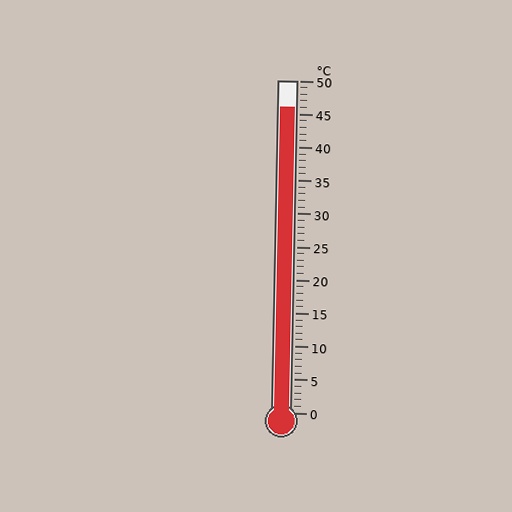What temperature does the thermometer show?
The thermometer shows approximately 46°C.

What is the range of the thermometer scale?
The thermometer scale ranges from 0°C to 50°C.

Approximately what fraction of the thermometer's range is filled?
The thermometer is filled to approximately 90% of its range.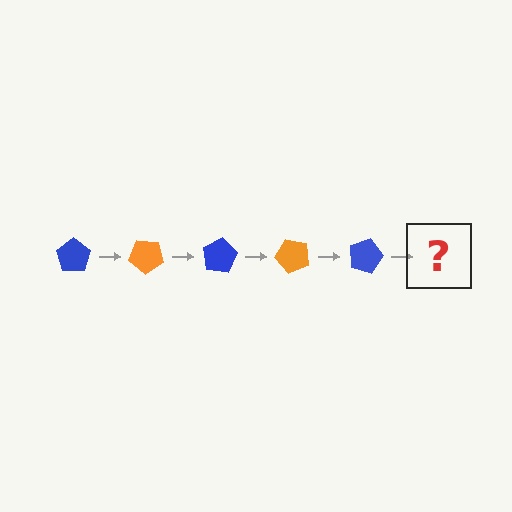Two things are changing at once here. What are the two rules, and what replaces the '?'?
The two rules are that it rotates 40 degrees each step and the color cycles through blue and orange. The '?' should be an orange pentagon, rotated 200 degrees from the start.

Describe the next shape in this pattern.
It should be an orange pentagon, rotated 200 degrees from the start.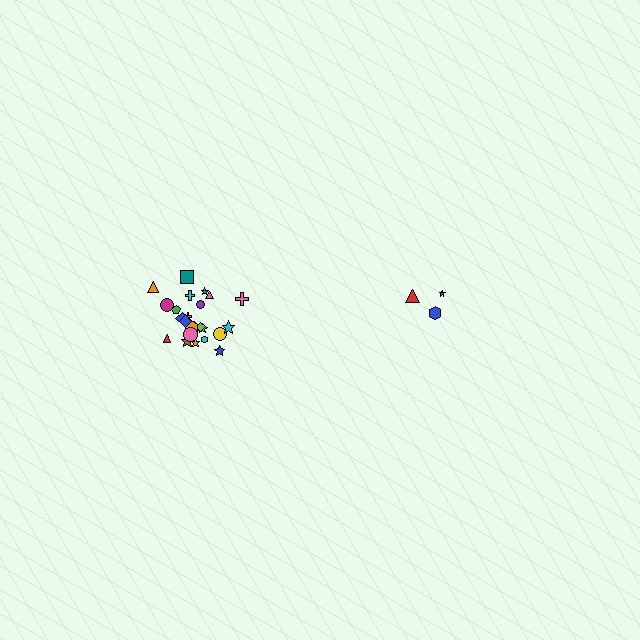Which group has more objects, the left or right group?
The left group.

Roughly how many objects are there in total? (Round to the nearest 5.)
Roughly 30 objects in total.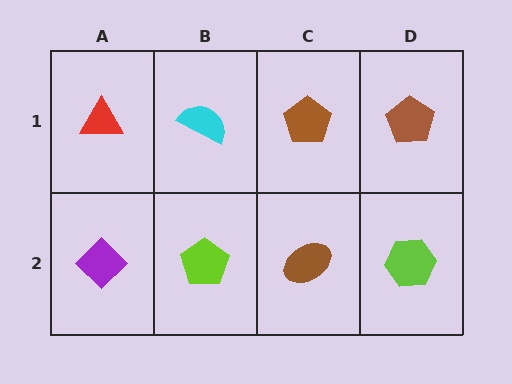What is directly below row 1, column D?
A lime hexagon.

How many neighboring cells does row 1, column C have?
3.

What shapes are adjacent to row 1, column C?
A brown ellipse (row 2, column C), a cyan semicircle (row 1, column B), a brown pentagon (row 1, column D).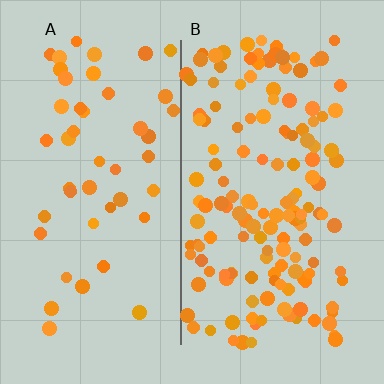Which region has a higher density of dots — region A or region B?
B (the right).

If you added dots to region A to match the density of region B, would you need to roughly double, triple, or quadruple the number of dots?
Approximately triple.